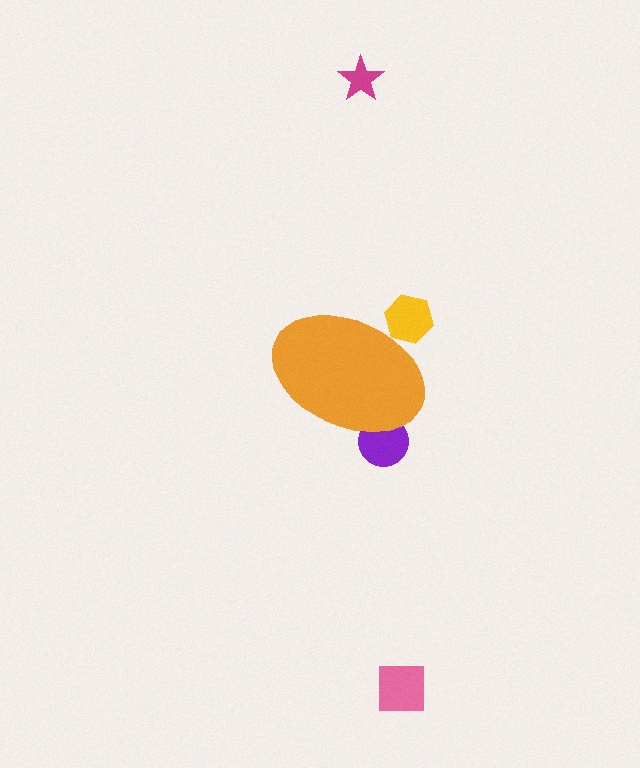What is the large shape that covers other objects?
An orange ellipse.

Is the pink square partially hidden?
No, the pink square is fully visible.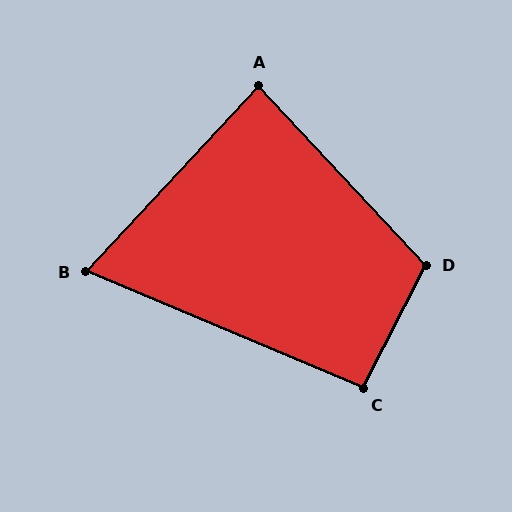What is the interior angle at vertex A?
Approximately 86 degrees (approximately right).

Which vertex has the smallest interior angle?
B, at approximately 70 degrees.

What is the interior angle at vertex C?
Approximately 94 degrees (approximately right).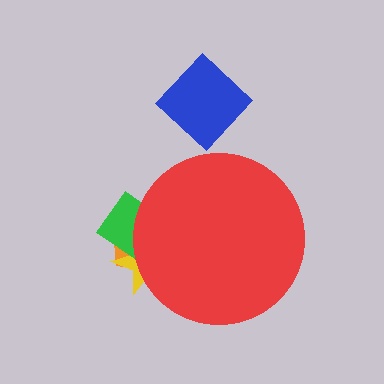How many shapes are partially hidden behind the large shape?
3 shapes are partially hidden.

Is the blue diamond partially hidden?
No, the blue diamond is fully visible.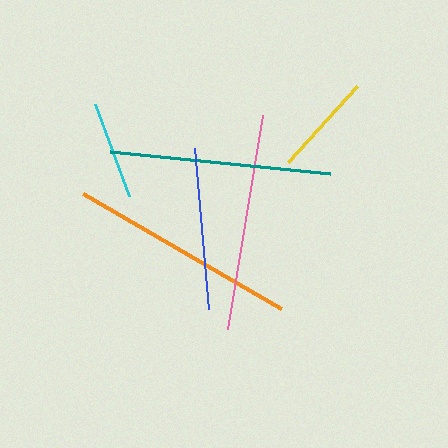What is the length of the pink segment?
The pink segment is approximately 216 pixels long.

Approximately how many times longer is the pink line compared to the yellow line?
The pink line is approximately 2.1 times the length of the yellow line.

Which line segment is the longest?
The orange line is the longest at approximately 229 pixels.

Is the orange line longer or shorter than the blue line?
The orange line is longer than the blue line.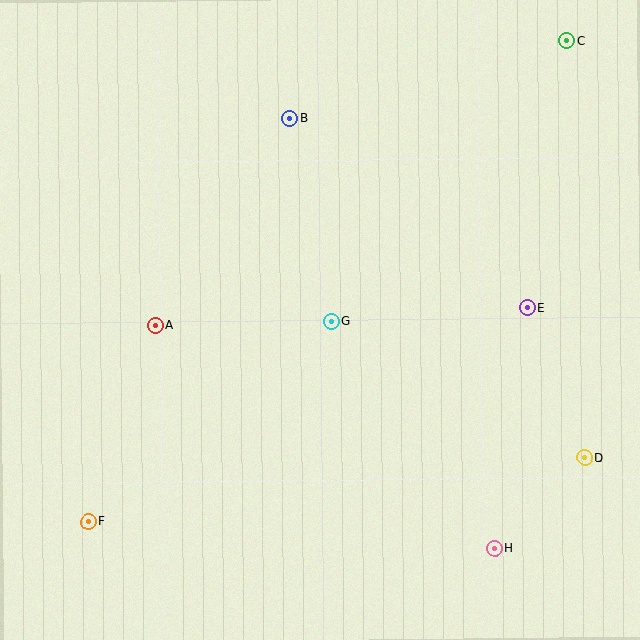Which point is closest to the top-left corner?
Point B is closest to the top-left corner.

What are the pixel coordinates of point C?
Point C is at (567, 41).